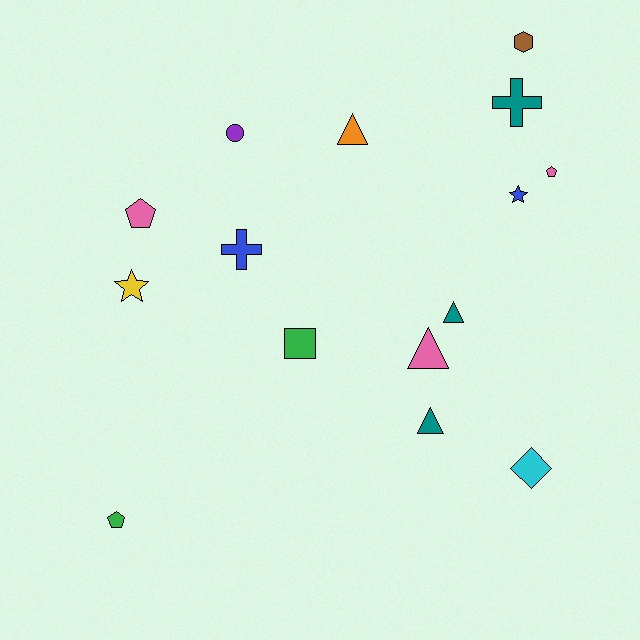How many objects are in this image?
There are 15 objects.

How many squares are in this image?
There is 1 square.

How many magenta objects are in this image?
There are no magenta objects.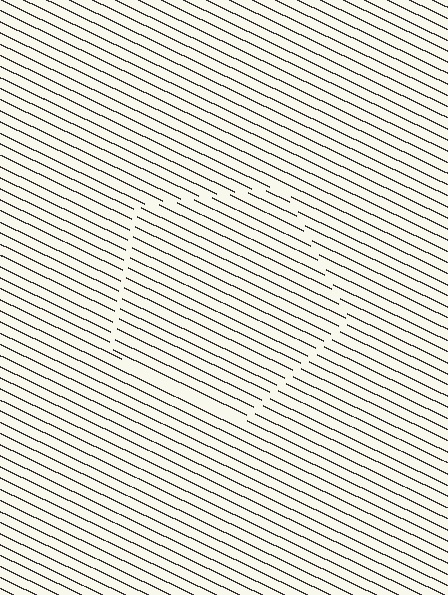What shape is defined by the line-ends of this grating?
An illusory pentagon. The interior of the shape contains the same grating, shifted by half a period — the contour is defined by the phase discontinuity where line-ends from the inner and outer gratings abut.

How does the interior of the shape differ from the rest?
The interior of the shape contains the same grating, shifted by half a period — the contour is defined by the phase discontinuity where line-ends from the inner and outer gratings abut.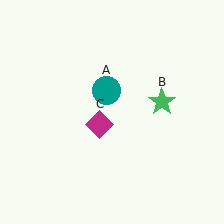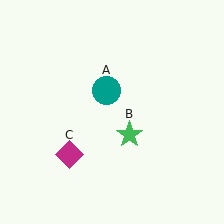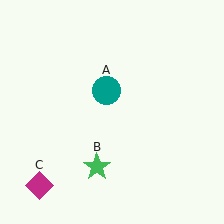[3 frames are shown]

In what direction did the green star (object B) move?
The green star (object B) moved down and to the left.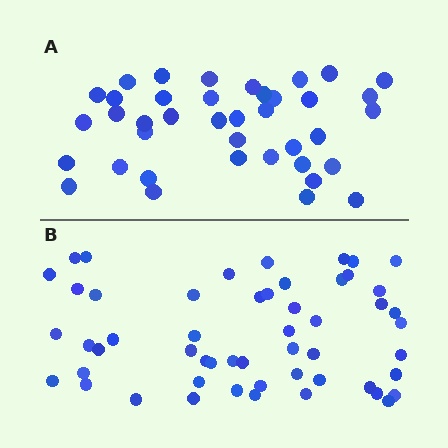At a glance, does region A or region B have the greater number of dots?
Region B (the bottom region) has more dots.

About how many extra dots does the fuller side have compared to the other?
Region B has approximately 15 more dots than region A.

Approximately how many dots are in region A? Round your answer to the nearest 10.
About 40 dots. (The exact count is 39, which rounds to 40.)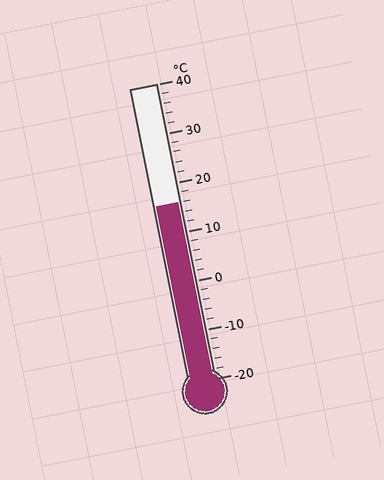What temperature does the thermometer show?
The thermometer shows approximately 16°C.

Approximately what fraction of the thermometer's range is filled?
The thermometer is filled to approximately 60% of its range.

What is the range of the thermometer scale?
The thermometer scale ranges from -20°C to 40°C.